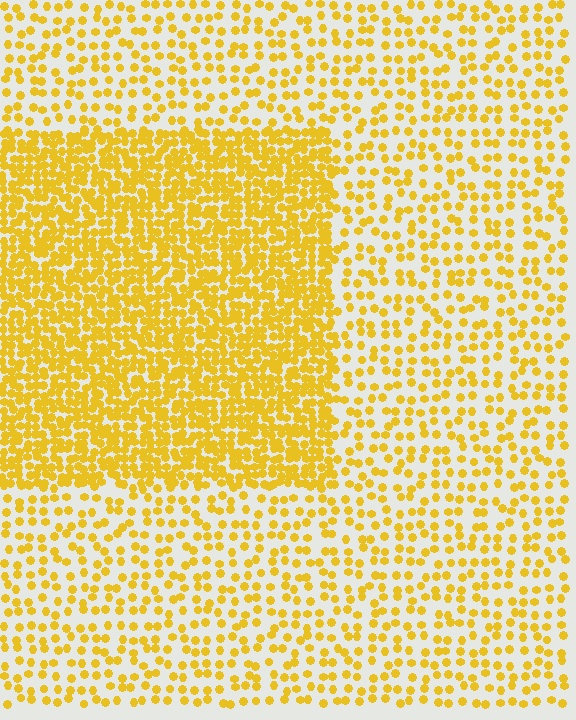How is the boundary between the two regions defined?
The boundary is defined by a change in element density (approximately 2.4x ratio). All elements are the same color, size, and shape.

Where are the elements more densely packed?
The elements are more densely packed inside the rectangle boundary.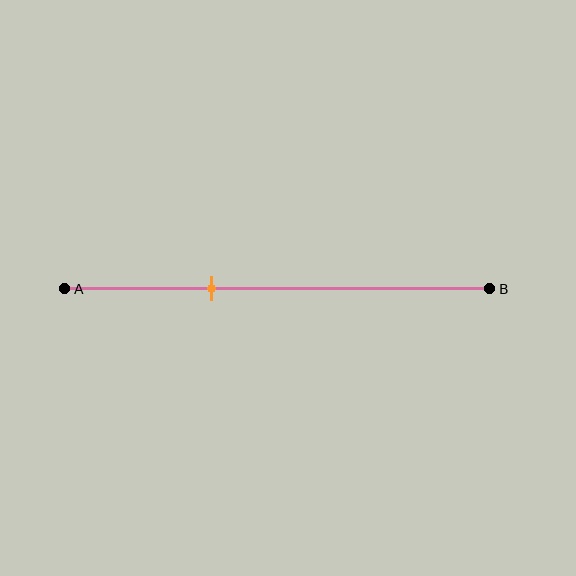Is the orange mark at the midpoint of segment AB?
No, the mark is at about 35% from A, not at the 50% midpoint.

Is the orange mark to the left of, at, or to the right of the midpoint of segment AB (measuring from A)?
The orange mark is to the left of the midpoint of segment AB.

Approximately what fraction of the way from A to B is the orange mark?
The orange mark is approximately 35% of the way from A to B.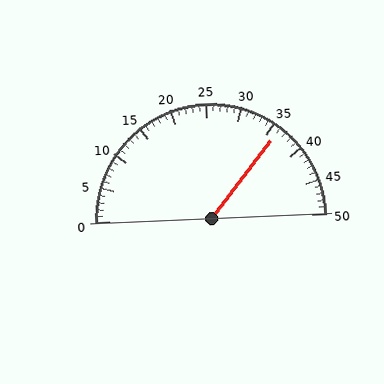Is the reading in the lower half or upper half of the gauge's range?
The reading is in the upper half of the range (0 to 50).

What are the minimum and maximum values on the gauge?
The gauge ranges from 0 to 50.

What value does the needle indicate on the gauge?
The needle indicates approximately 36.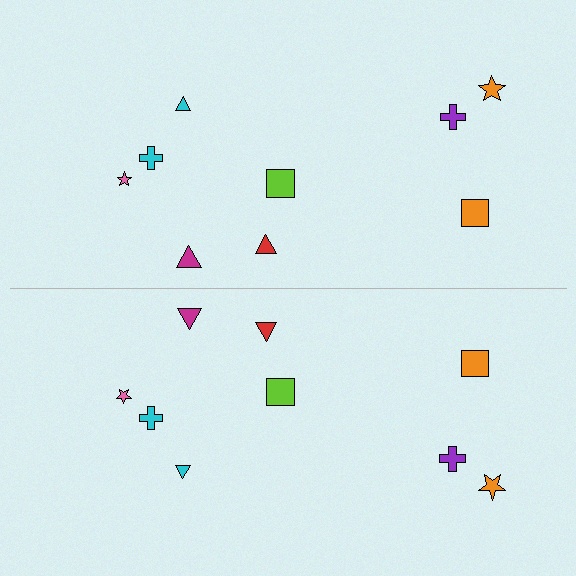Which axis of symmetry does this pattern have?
The pattern has a horizontal axis of symmetry running through the center of the image.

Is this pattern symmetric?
Yes, this pattern has bilateral (reflection) symmetry.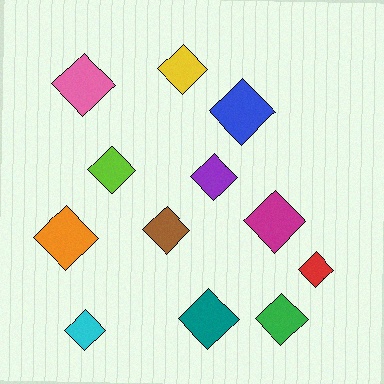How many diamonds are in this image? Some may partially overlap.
There are 12 diamonds.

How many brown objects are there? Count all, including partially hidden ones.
There is 1 brown object.